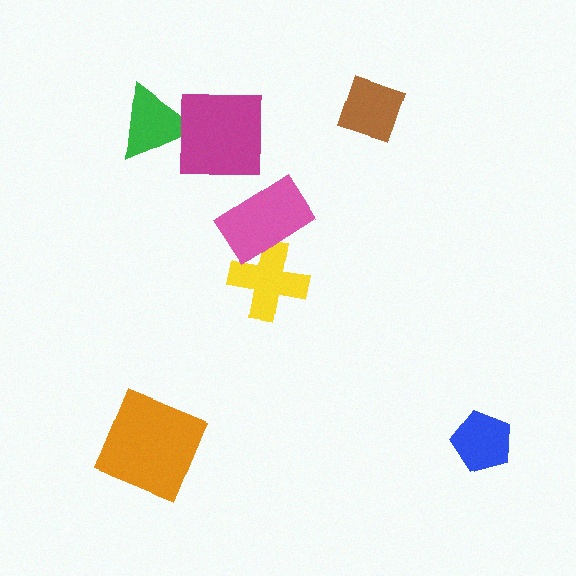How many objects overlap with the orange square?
0 objects overlap with the orange square.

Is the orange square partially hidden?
No, no other shape covers it.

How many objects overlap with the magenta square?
1 object overlaps with the magenta square.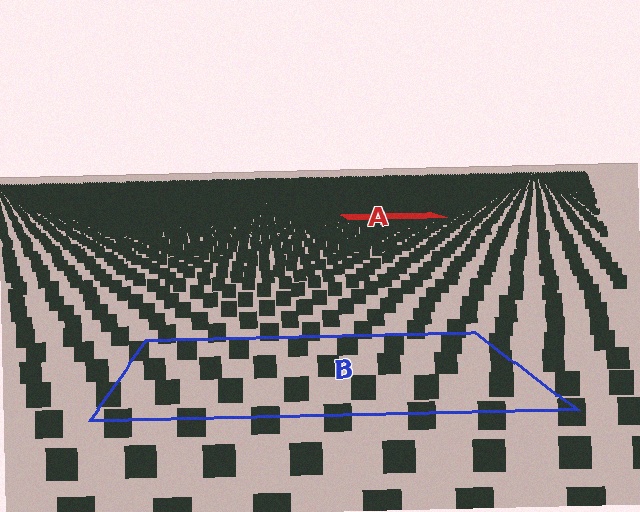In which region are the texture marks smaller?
The texture marks are smaller in region A, because it is farther away.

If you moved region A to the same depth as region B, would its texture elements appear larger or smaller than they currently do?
They would appear larger. At a closer depth, the same texture elements are projected at a bigger on-screen size.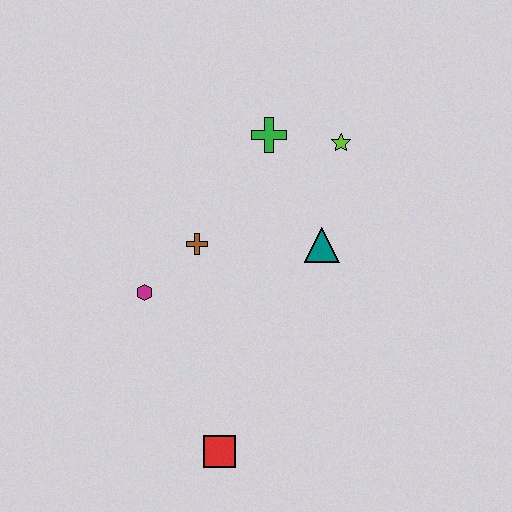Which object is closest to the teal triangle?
The lime star is closest to the teal triangle.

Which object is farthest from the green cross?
The red square is farthest from the green cross.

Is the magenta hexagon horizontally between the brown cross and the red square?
No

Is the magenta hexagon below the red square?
No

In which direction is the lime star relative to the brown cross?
The lime star is to the right of the brown cross.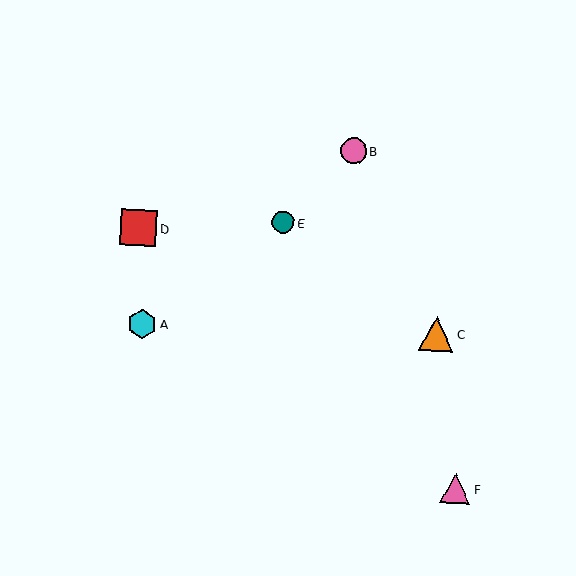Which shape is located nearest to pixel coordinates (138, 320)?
The cyan hexagon (labeled A) at (142, 324) is nearest to that location.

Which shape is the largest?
The red square (labeled D) is the largest.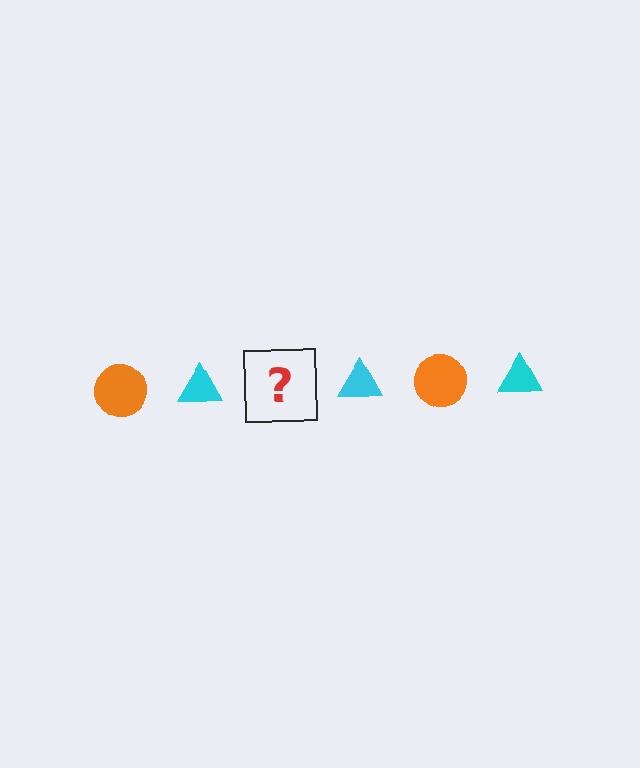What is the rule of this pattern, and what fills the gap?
The rule is that the pattern alternates between orange circle and cyan triangle. The gap should be filled with an orange circle.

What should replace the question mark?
The question mark should be replaced with an orange circle.